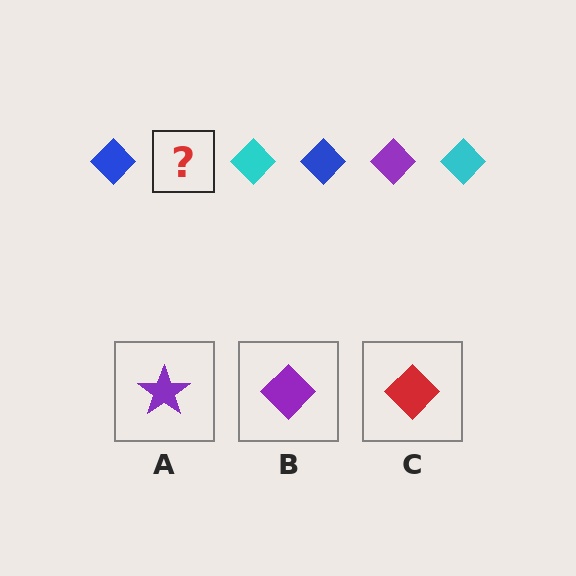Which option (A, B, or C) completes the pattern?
B.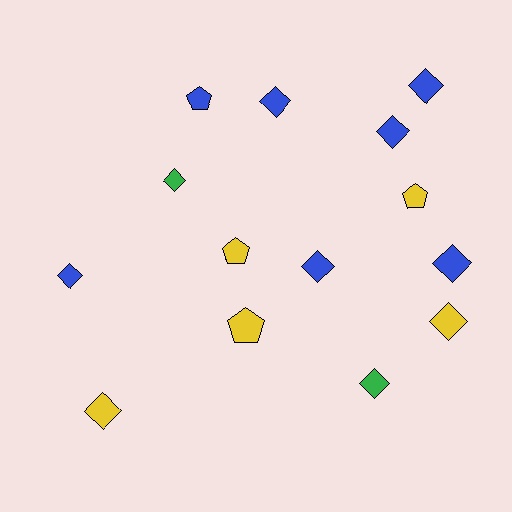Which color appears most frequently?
Blue, with 7 objects.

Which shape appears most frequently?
Diamond, with 10 objects.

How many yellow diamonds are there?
There are 2 yellow diamonds.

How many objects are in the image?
There are 14 objects.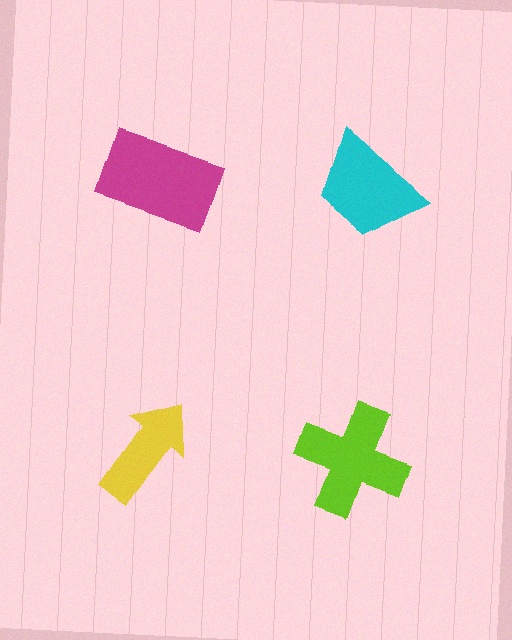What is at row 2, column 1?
A yellow arrow.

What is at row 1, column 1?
A magenta rectangle.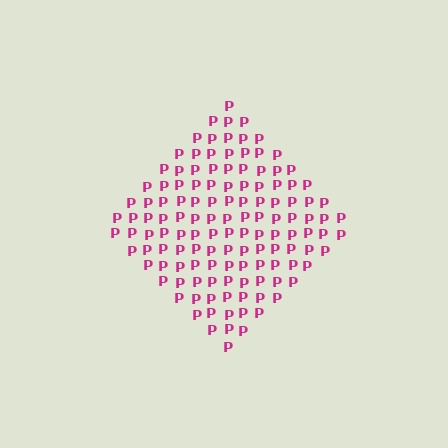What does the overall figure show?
The overall figure shows a diamond.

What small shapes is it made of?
It is made of small letter P's.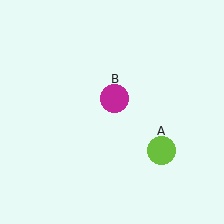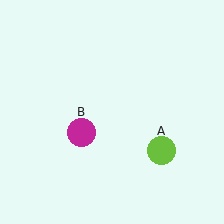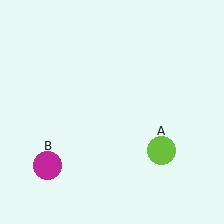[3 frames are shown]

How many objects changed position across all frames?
1 object changed position: magenta circle (object B).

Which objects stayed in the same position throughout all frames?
Lime circle (object A) remained stationary.